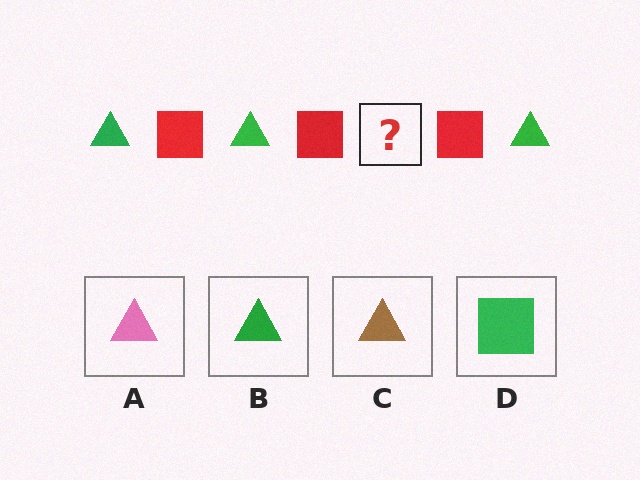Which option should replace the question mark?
Option B.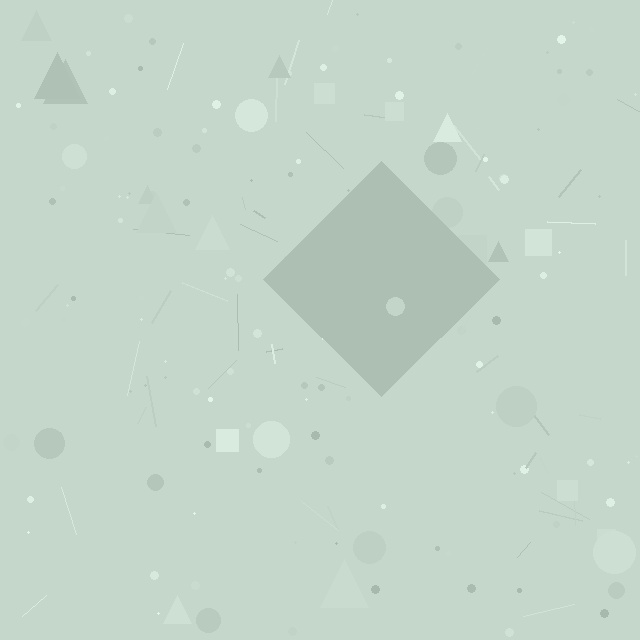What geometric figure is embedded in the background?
A diamond is embedded in the background.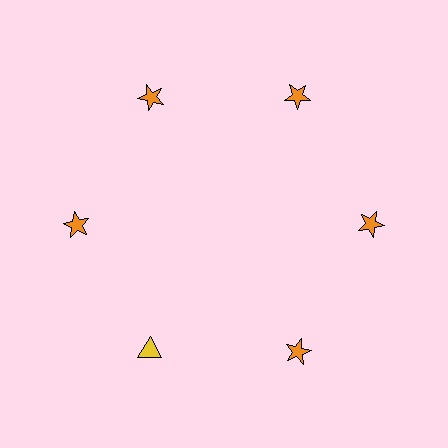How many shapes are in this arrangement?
There are 6 shapes arranged in a ring pattern.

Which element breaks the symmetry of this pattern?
The yellow triangle at roughly the 7 o'clock position breaks the symmetry. All other shapes are orange stars.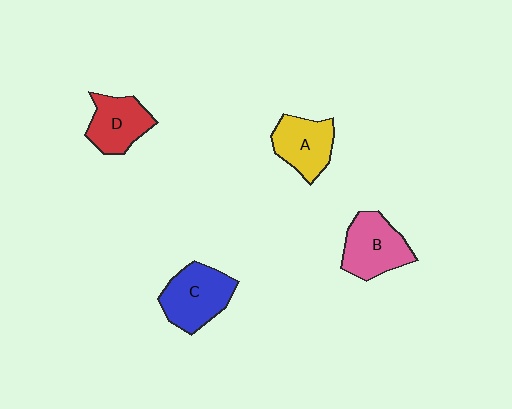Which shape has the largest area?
Shape C (blue).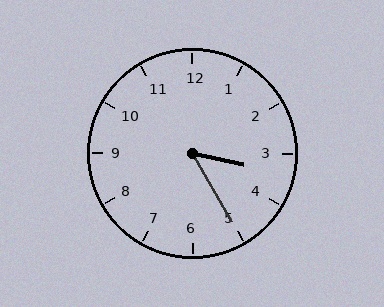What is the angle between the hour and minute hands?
Approximately 48 degrees.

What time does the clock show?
3:25.